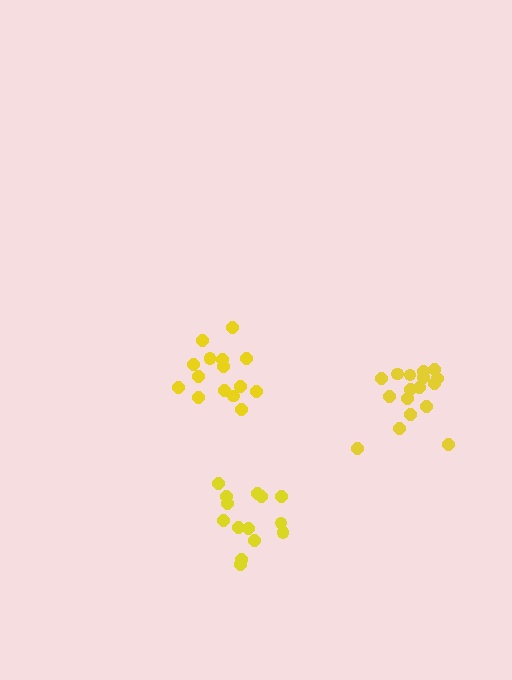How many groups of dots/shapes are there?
There are 3 groups.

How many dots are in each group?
Group 1: 15 dots, Group 2: 14 dots, Group 3: 17 dots (46 total).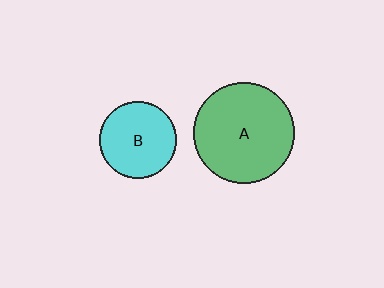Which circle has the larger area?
Circle A (green).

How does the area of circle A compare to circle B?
Approximately 1.8 times.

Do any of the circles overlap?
No, none of the circles overlap.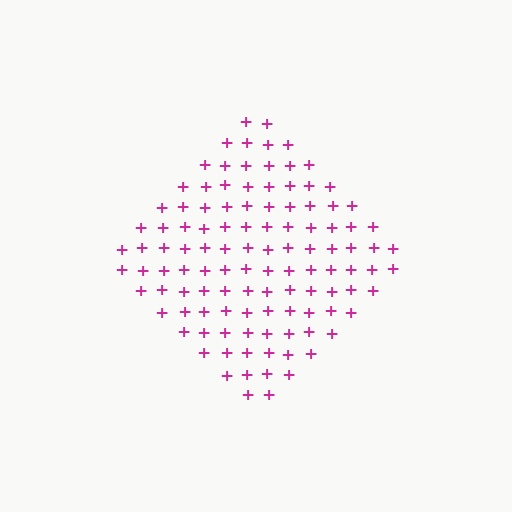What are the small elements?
The small elements are plus signs.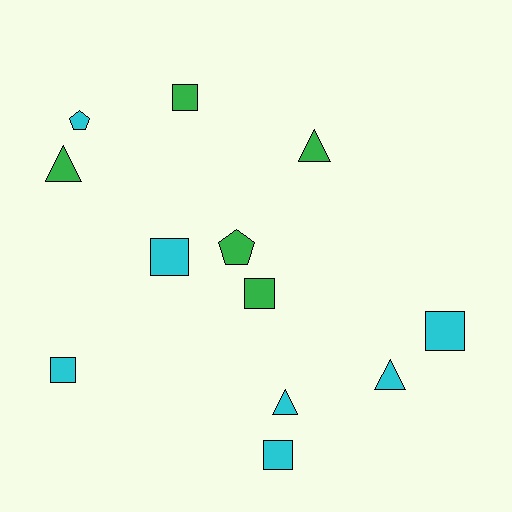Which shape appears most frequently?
Square, with 6 objects.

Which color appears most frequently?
Cyan, with 7 objects.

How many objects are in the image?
There are 12 objects.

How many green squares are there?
There are 2 green squares.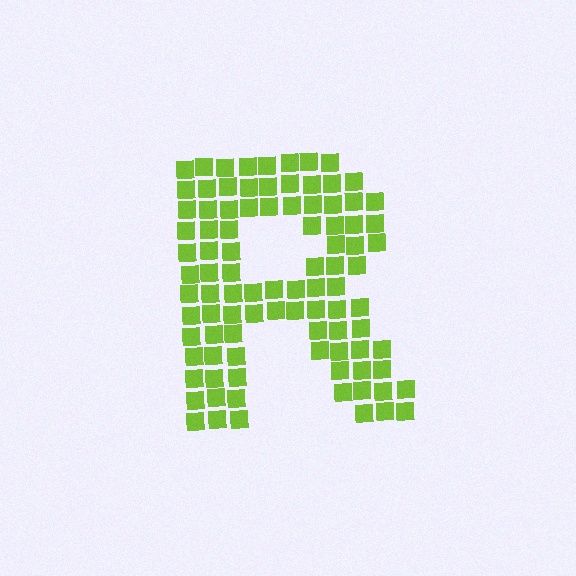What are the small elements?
The small elements are squares.